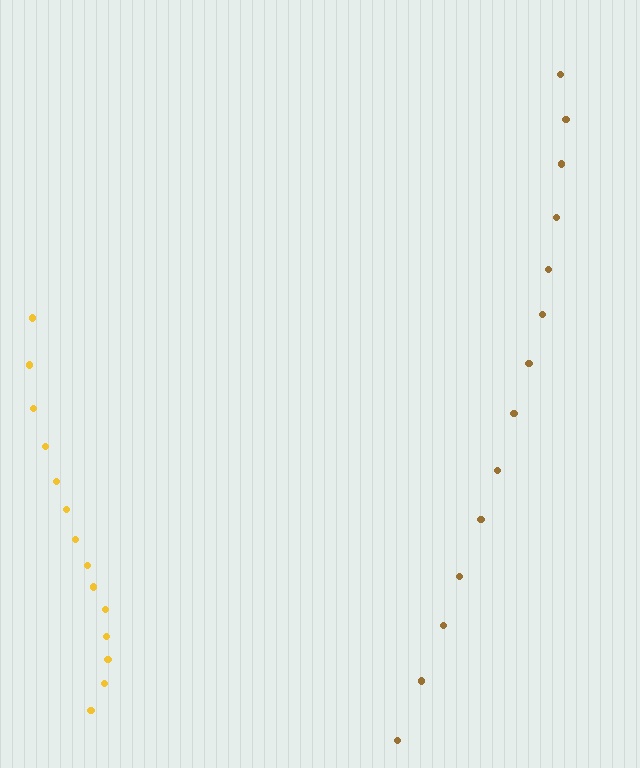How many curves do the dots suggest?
There are 2 distinct paths.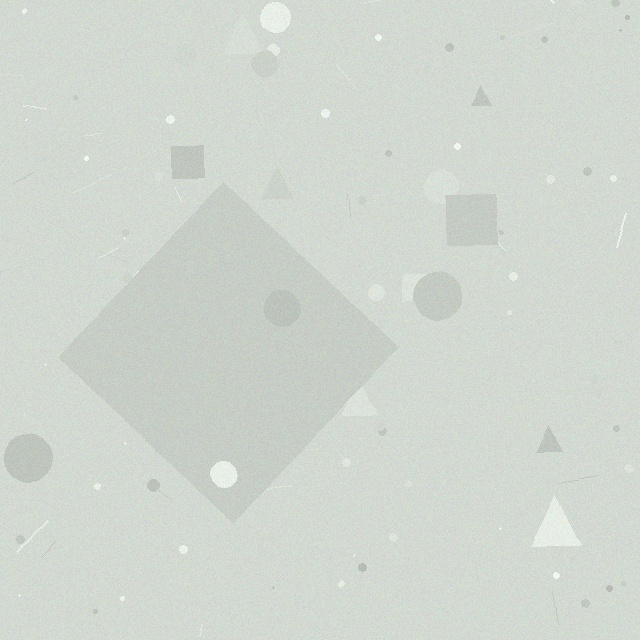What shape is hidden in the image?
A diamond is hidden in the image.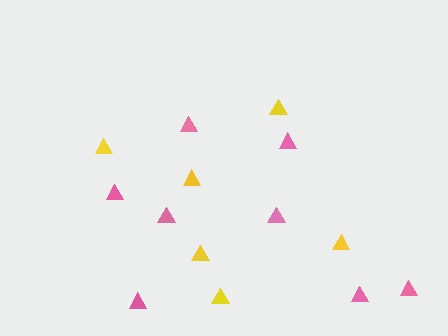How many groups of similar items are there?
There are 2 groups: one group of pink triangles (8) and one group of yellow triangles (6).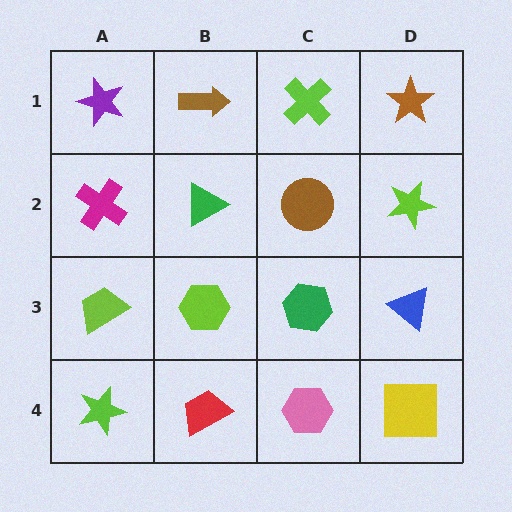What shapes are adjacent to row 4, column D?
A blue triangle (row 3, column D), a pink hexagon (row 4, column C).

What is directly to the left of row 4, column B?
A lime star.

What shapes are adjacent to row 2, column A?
A purple star (row 1, column A), a lime trapezoid (row 3, column A), a green triangle (row 2, column B).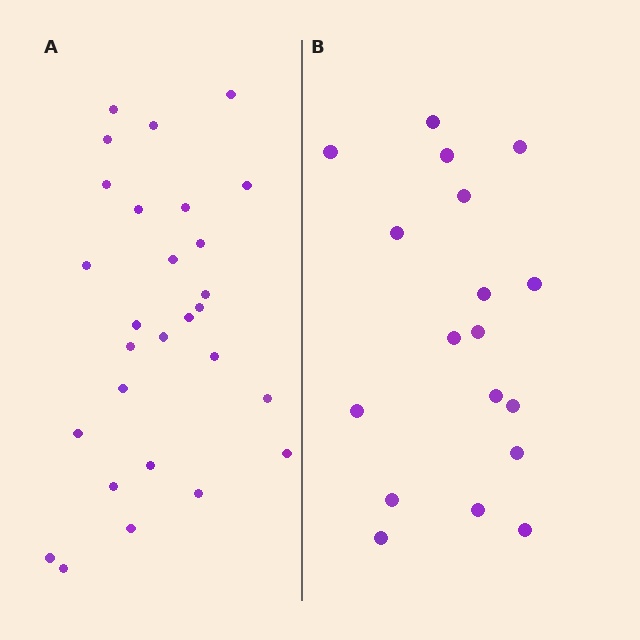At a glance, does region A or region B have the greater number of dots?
Region A (the left region) has more dots.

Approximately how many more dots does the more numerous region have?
Region A has roughly 10 or so more dots than region B.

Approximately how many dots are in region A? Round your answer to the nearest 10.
About 30 dots. (The exact count is 28, which rounds to 30.)